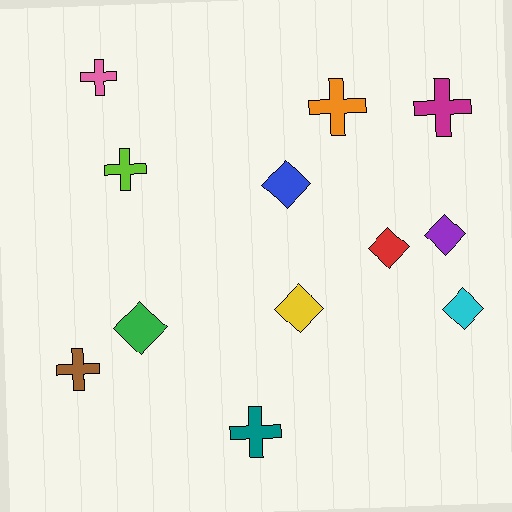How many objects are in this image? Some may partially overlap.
There are 12 objects.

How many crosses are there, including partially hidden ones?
There are 6 crosses.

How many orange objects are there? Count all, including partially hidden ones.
There is 1 orange object.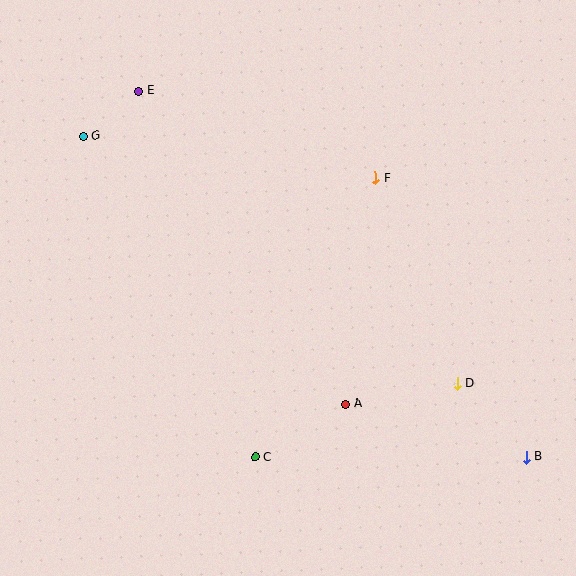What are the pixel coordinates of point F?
Point F is at (376, 178).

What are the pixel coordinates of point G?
Point G is at (83, 136).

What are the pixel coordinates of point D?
Point D is at (457, 384).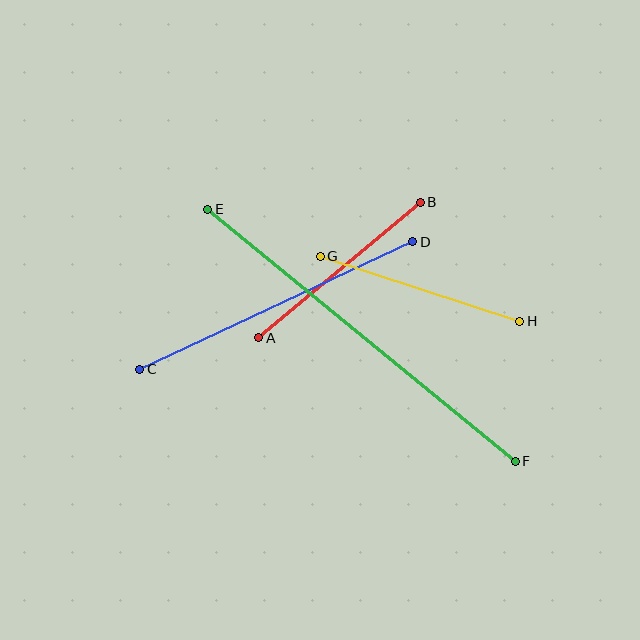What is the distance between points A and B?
The distance is approximately 211 pixels.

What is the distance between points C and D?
The distance is approximately 301 pixels.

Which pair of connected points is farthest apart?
Points E and F are farthest apart.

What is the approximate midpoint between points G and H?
The midpoint is at approximately (420, 289) pixels.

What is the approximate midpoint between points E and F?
The midpoint is at approximately (362, 335) pixels.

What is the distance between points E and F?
The distance is approximately 397 pixels.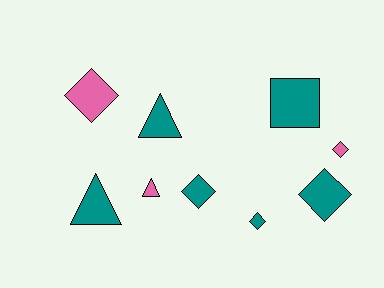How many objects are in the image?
There are 9 objects.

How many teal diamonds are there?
There are 3 teal diamonds.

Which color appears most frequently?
Teal, with 6 objects.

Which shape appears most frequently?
Diamond, with 5 objects.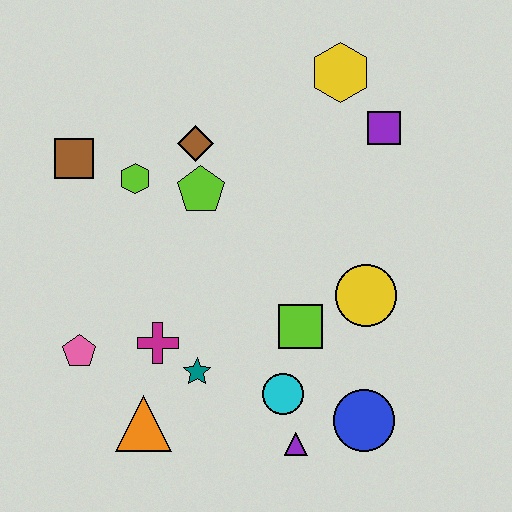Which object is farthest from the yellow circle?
The brown square is farthest from the yellow circle.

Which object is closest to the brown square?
The lime hexagon is closest to the brown square.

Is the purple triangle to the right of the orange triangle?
Yes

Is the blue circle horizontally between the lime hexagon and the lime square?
No